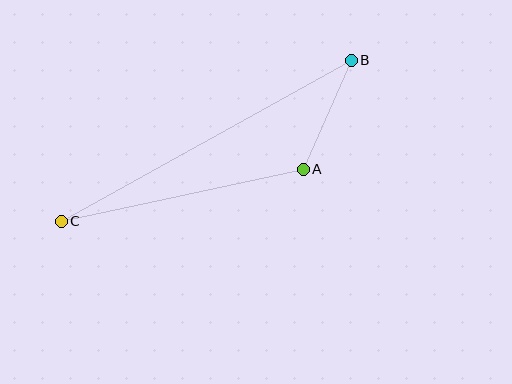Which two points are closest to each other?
Points A and B are closest to each other.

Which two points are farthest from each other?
Points B and C are farthest from each other.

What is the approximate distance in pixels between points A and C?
The distance between A and C is approximately 248 pixels.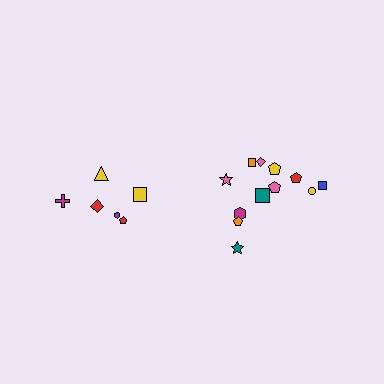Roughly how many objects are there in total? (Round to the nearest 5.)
Roughly 20 objects in total.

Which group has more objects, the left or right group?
The right group.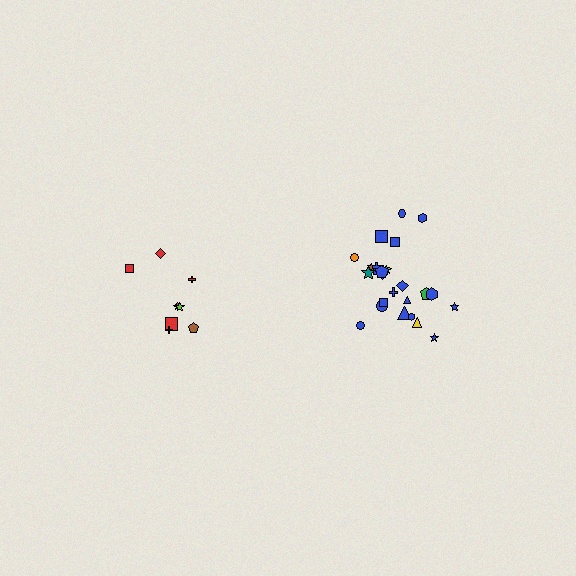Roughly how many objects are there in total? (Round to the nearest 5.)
Roughly 35 objects in total.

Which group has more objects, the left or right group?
The right group.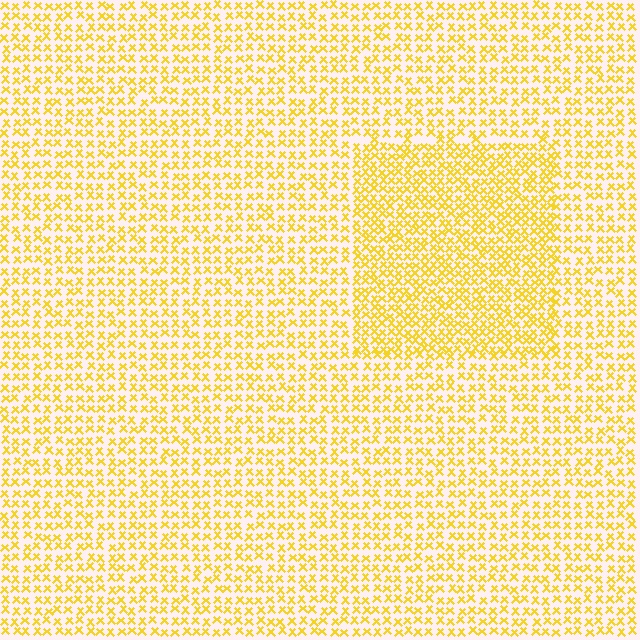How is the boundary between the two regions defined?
The boundary is defined by a change in element density (approximately 1.6x ratio). All elements are the same color, size, and shape.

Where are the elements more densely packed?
The elements are more densely packed inside the rectangle boundary.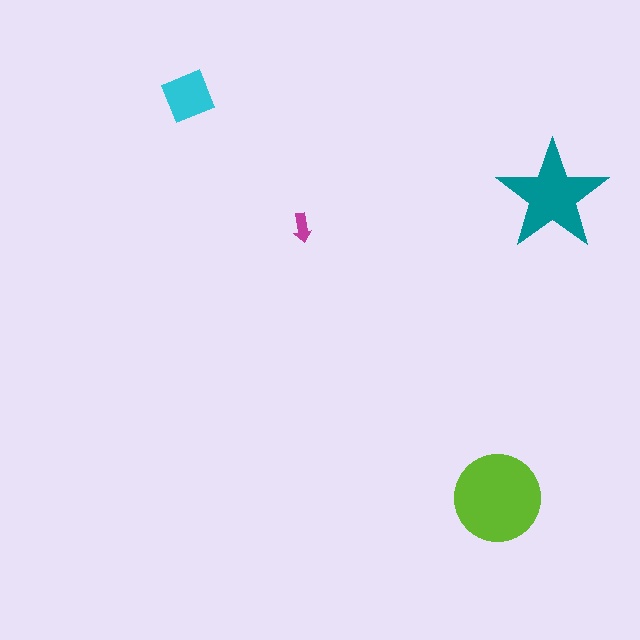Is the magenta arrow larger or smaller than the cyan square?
Smaller.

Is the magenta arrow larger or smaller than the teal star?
Smaller.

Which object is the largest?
The lime circle.